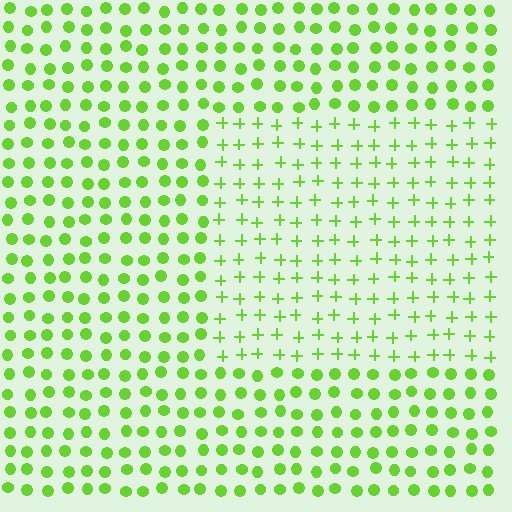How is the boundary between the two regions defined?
The boundary is defined by a change in element shape: plus signs inside vs. circles outside. All elements share the same color and spacing.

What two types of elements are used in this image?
The image uses plus signs inside the rectangle region and circles outside it.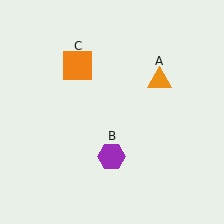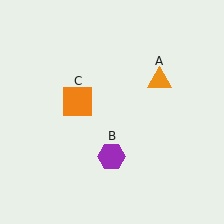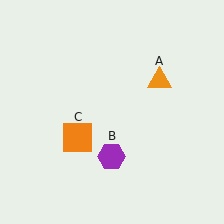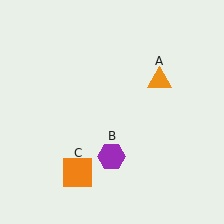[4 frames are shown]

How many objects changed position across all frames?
1 object changed position: orange square (object C).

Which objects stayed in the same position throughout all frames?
Orange triangle (object A) and purple hexagon (object B) remained stationary.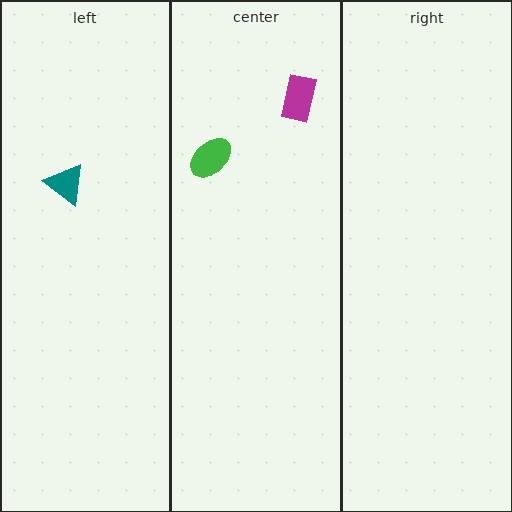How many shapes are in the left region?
1.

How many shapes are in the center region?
2.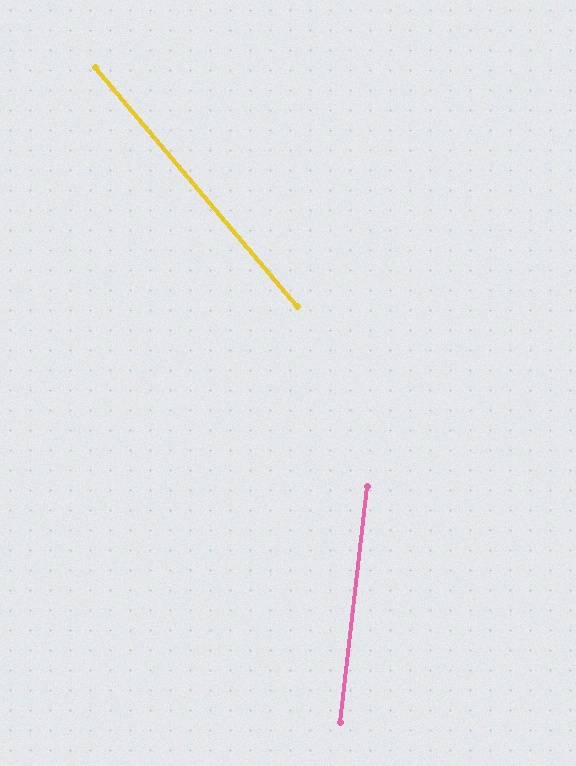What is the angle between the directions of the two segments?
Approximately 47 degrees.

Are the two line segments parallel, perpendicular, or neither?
Neither parallel nor perpendicular — they differ by about 47°.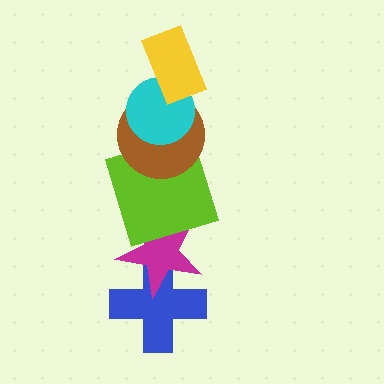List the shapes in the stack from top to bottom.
From top to bottom: the yellow rectangle, the cyan circle, the brown circle, the lime square, the magenta star, the blue cross.